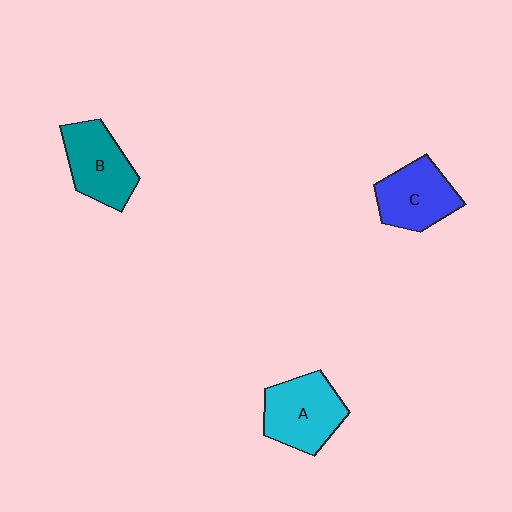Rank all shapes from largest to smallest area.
From largest to smallest: A (cyan), B (teal), C (blue).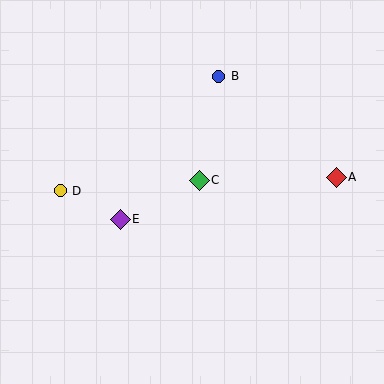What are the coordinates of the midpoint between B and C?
The midpoint between B and C is at (209, 128).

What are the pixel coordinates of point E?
Point E is at (120, 219).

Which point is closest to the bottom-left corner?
Point D is closest to the bottom-left corner.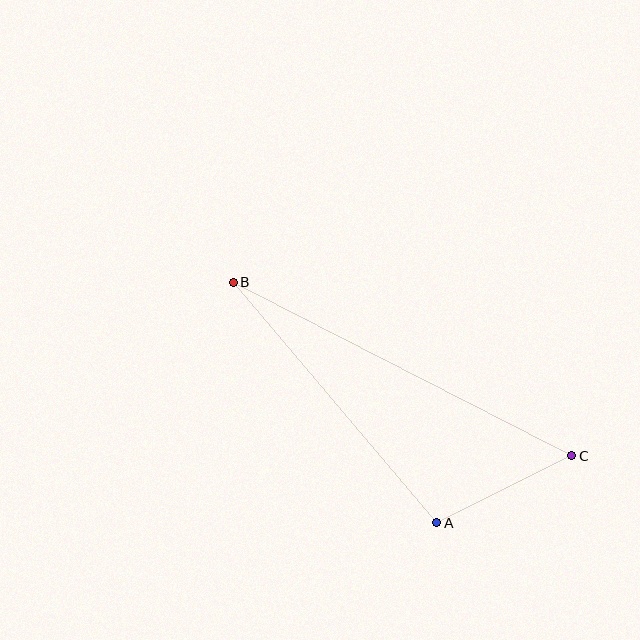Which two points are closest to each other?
Points A and C are closest to each other.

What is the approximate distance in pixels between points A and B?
The distance between A and B is approximately 315 pixels.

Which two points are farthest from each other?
Points B and C are farthest from each other.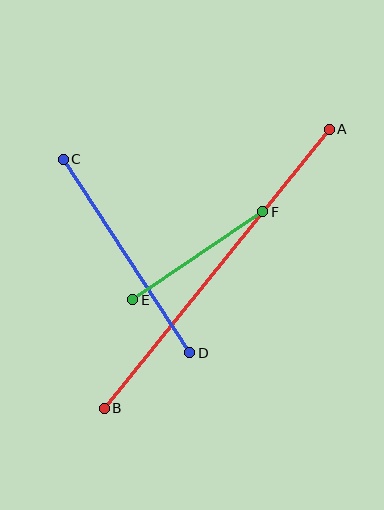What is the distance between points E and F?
The distance is approximately 157 pixels.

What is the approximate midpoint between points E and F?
The midpoint is at approximately (198, 256) pixels.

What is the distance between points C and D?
The distance is approximately 231 pixels.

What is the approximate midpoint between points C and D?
The midpoint is at approximately (127, 256) pixels.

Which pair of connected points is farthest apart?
Points A and B are farthest apart.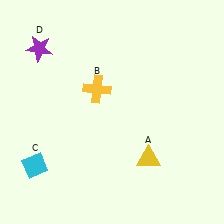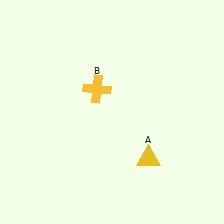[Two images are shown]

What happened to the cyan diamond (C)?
The cyan diamond (C) was removed in Image 2. It was in the bottom-left area of Image 1.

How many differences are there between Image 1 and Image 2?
There are 2 differences between the two images.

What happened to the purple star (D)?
The purple star (D) was removed in Image 2. It was in the top-left area of Image 1.